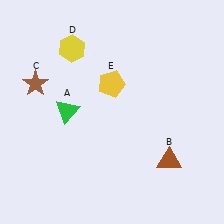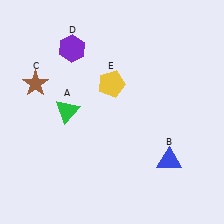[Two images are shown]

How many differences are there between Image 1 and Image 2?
There are 2 differences between the two images.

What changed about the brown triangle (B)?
In Image 1, B is brown. In Image 2, it changed to blue.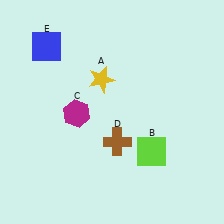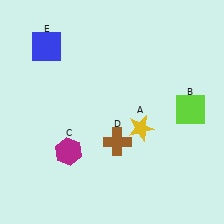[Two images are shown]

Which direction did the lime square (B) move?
The lime square (B) moved up.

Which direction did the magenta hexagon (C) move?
The magenta hexagon (C) moved down.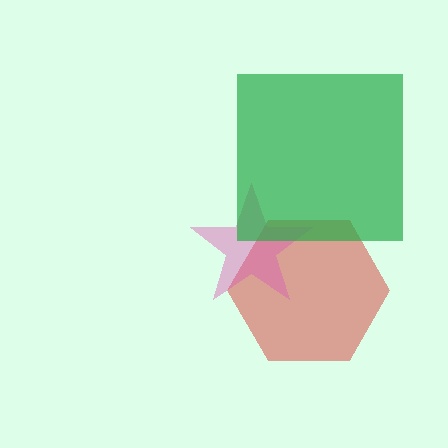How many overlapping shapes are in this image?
There are 3 overlapping shapes in the image.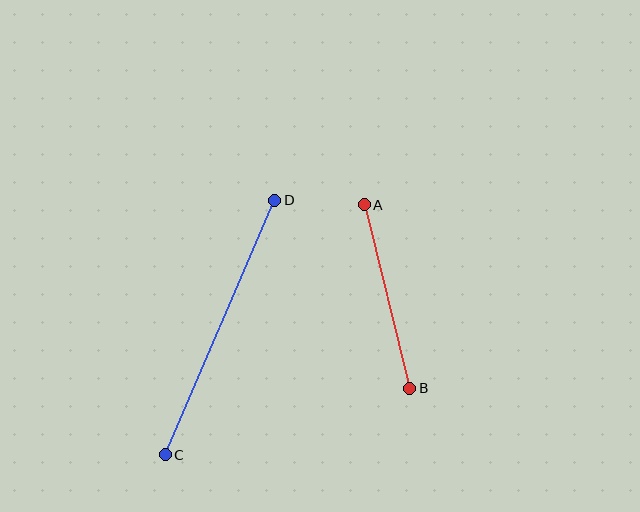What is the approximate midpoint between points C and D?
The midpoint is at approximately (220, 328) pixels.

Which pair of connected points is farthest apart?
Points C and D are farthest apart.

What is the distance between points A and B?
The distance is approximately 189 pixels.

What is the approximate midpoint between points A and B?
The midpoint is at approximately (387, 296) pixels.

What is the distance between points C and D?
The distance is approximately 277 pixels.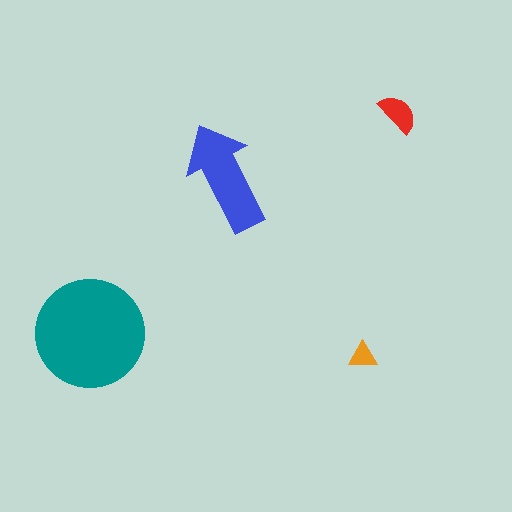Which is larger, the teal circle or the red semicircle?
The teal circle.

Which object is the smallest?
The orange triangle.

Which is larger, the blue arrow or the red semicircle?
The blue arrow.